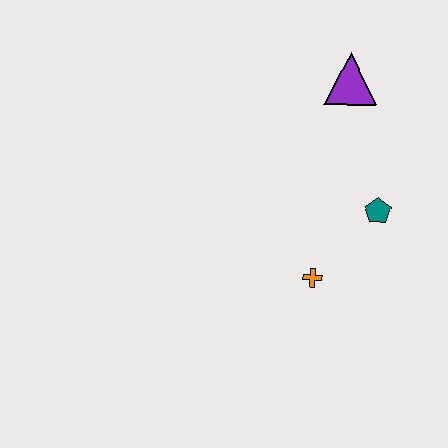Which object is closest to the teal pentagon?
The orange cross is closest to the teal pentagon.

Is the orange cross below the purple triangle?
Yes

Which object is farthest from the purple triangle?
The orange cross is farthest from the purple triangle.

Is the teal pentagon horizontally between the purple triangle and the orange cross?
No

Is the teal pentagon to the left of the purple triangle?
No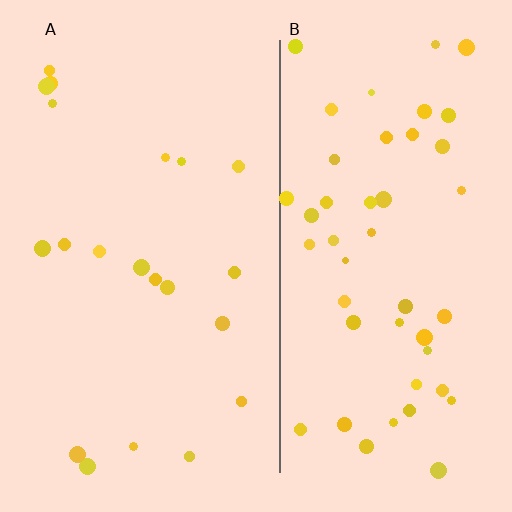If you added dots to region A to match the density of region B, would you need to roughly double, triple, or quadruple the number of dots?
Approximately double.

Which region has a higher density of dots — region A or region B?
B (the right).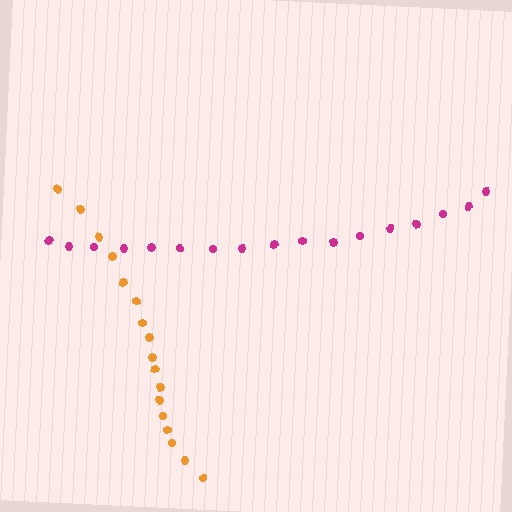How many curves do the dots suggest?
There are 2 distinct paths.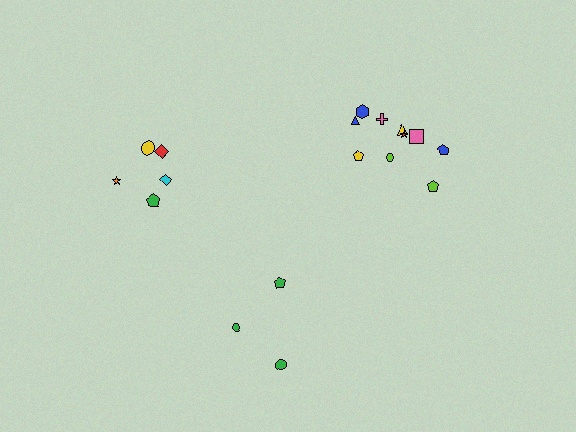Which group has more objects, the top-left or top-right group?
The top-right group.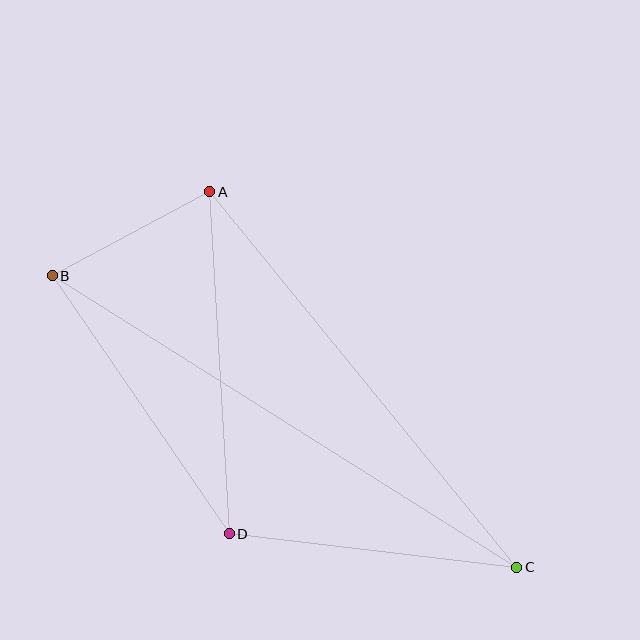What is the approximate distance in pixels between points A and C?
The distance between A and C is approximately 485 pixels.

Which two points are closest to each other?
Points A and B are closest to each other.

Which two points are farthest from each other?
Points B and C are farthest from each other.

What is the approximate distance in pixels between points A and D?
The distance between A and D is approximately 343 pixels.